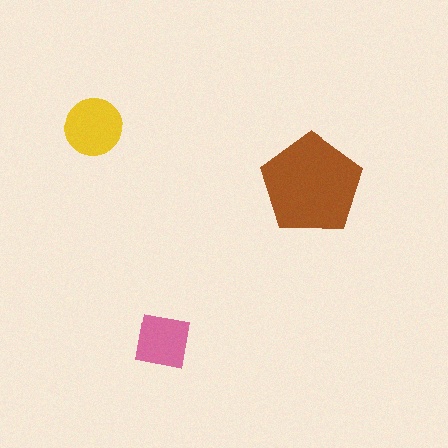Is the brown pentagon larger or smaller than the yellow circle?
Larger.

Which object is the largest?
The brown pentagon.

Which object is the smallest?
The pink square.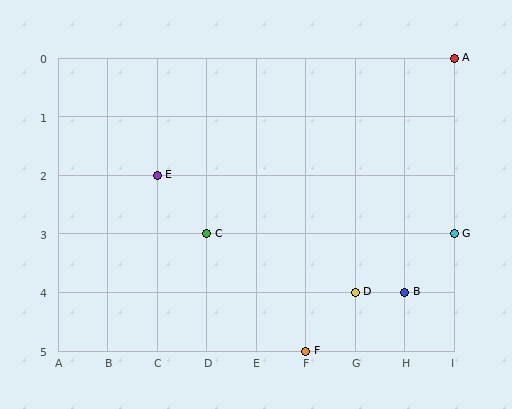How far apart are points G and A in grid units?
Points G and A are 3 rows apart.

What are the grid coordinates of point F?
Point F is at grid coordinates (F, 5).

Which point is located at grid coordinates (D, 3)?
Point C is at (D, 3).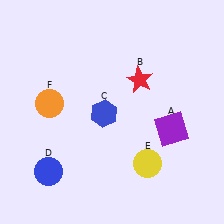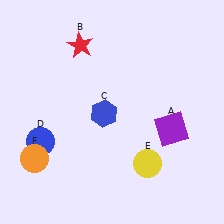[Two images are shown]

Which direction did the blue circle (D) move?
The blue circle (D) moved up.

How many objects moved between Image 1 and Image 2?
3 objects moved between the two images.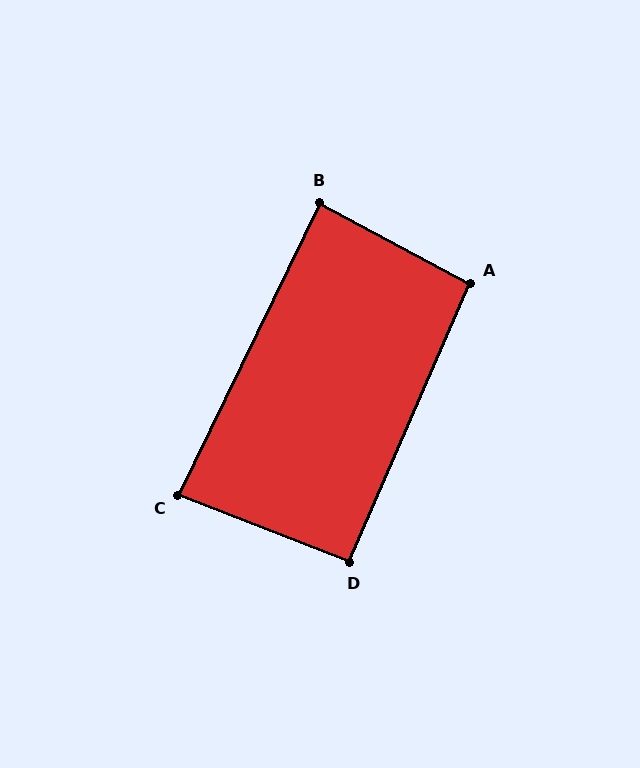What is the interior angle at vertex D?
Approximately 92 degrees (approximately right).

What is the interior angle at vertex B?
Approximately 88 degrees (approximately right).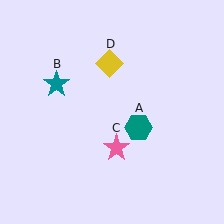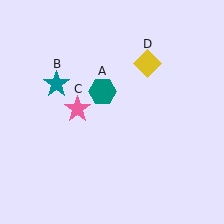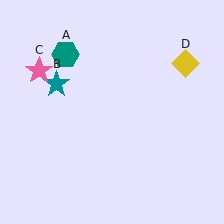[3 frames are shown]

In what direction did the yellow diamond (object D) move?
The yellow diamond (object D) moved right.